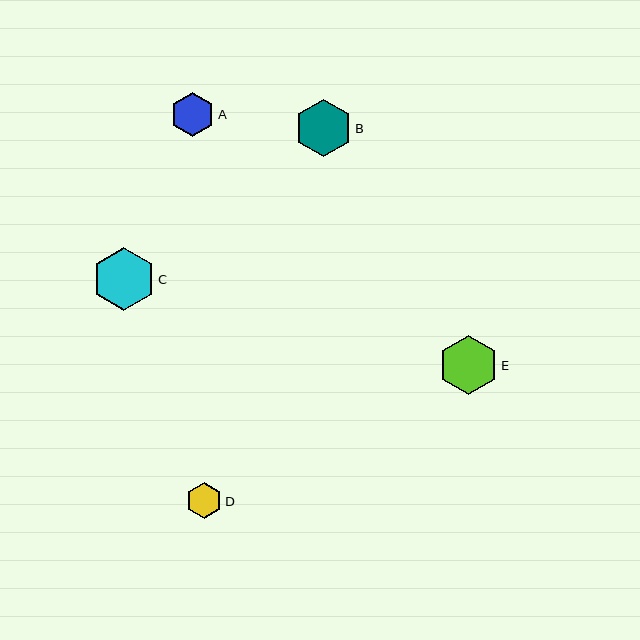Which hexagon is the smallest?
Hexagon D is the smallest with a size of approximately 36 pixels.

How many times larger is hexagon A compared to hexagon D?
Hexagon A is approximately 1.2 times the size of hexagon D.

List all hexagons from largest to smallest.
From largest to smallest: C, E, B, A, D.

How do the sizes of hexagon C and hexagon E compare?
Hexagon C and hexagon E are approximately the same size.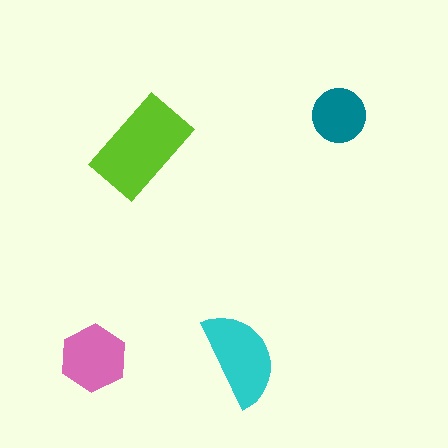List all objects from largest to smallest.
The lime rectangle, the cyan semicircle, the pink hexagon, the teal circle.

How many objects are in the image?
There are 4 objects in the image.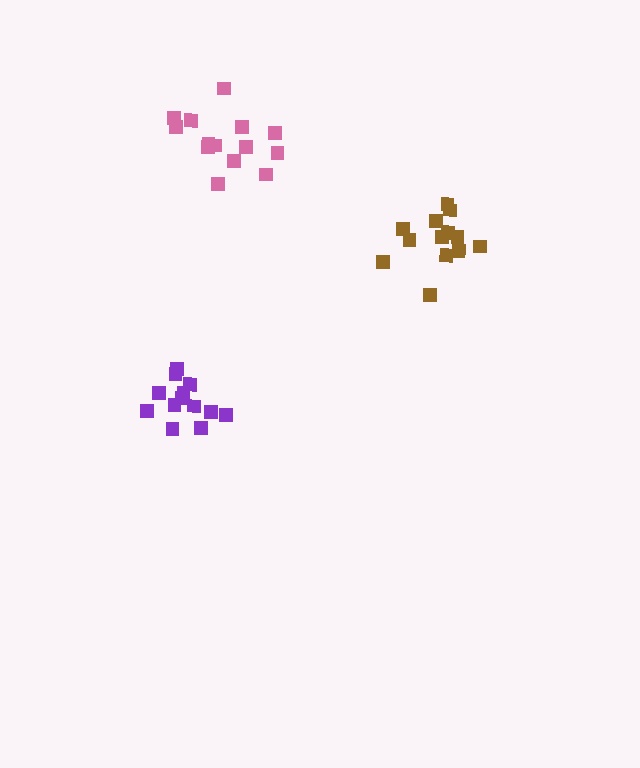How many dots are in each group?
Group 1: 14 dots, Group 2: 13 dots, Group 3: 13 dots (40 total).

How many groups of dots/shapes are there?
There are 3 groups.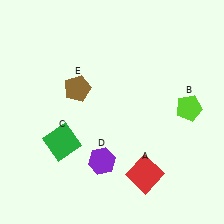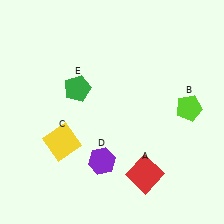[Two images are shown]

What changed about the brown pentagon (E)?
In Image 1, E is brown. In Image 2, it changed to green.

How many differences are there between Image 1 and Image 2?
There are 2 differences between the two images.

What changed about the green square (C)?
In Image 1, C is green. In Image 2, it changed to yellow.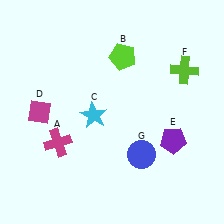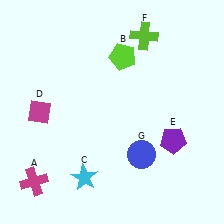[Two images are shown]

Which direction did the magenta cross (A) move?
The magenta cross (A) moved down.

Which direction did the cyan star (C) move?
The cyan star (C) moved down.